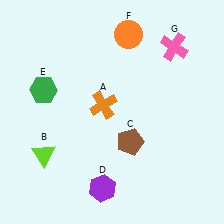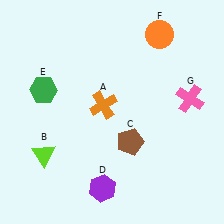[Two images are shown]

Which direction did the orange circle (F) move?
The orange circle (F) moved right.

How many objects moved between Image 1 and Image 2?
2 objects moved between the two images.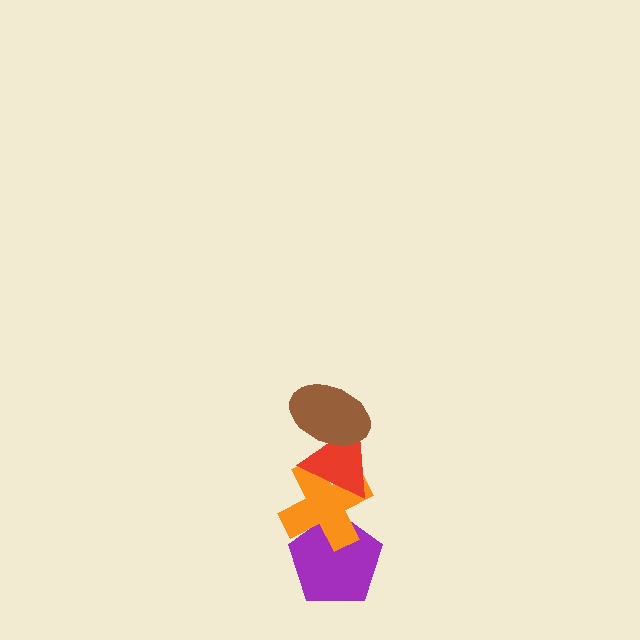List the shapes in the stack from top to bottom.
From top to bottom: the brown ellipse, the red triangle, the orange cross, the purple pentagon.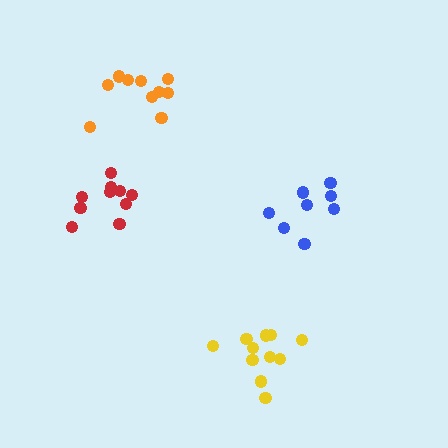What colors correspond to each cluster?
The clusters are colored: red, yellow, orange, blue.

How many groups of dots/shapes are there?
There are 4 groups.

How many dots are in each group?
Group 1: 10 dots, Group 2: 11 dots, Group 3: 10 dots, Group 4: 8 dots (39 total).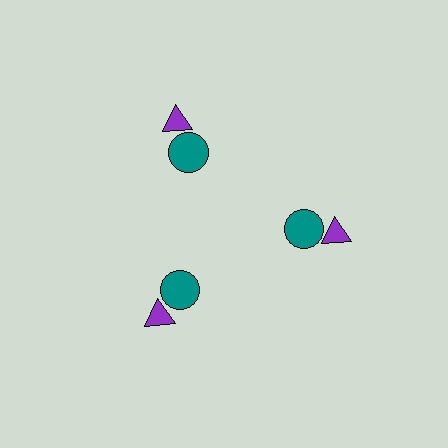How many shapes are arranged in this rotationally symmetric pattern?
There are 6 shapes, arranged in 3 groups of 2.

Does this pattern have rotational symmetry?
Yes, this pattern has 3-fold rotational symmetry. It looks the same after rotating 120 degrees around the center.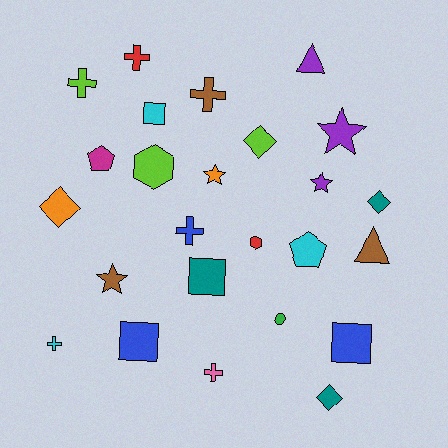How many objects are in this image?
There are 25 objects.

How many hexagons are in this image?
There are 2 hexagons.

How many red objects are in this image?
There are 2 red objects.